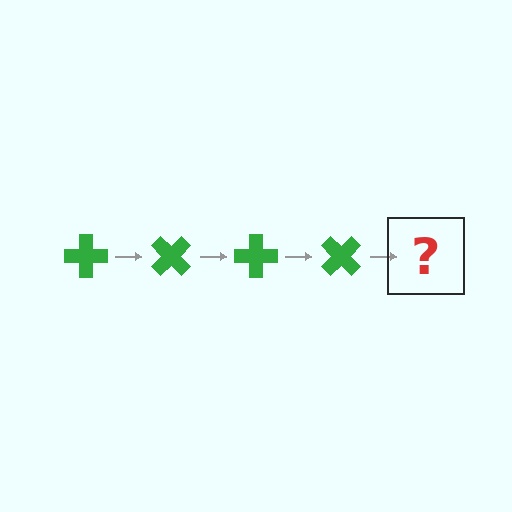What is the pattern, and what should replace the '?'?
The pattern is that the cross rotates 45 degrees each step. The '?' should be a green cross rotated 180 degrees.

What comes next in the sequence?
The next element should be a green cross rotated 180 degrees.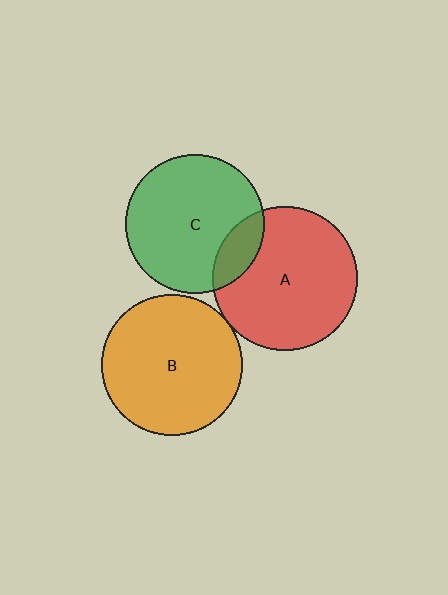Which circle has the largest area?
Circle A (red).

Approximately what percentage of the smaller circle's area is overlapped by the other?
Approximately 5%.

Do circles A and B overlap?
Yes.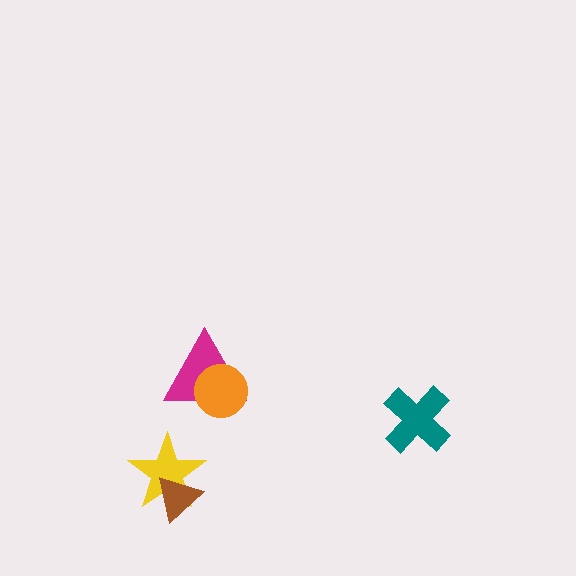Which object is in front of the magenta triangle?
The orange circle is in front of the magenta triangle.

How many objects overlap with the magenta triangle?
1 object overlaps with the magenta triangle.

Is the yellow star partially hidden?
Yes, it is partially covered by another shape.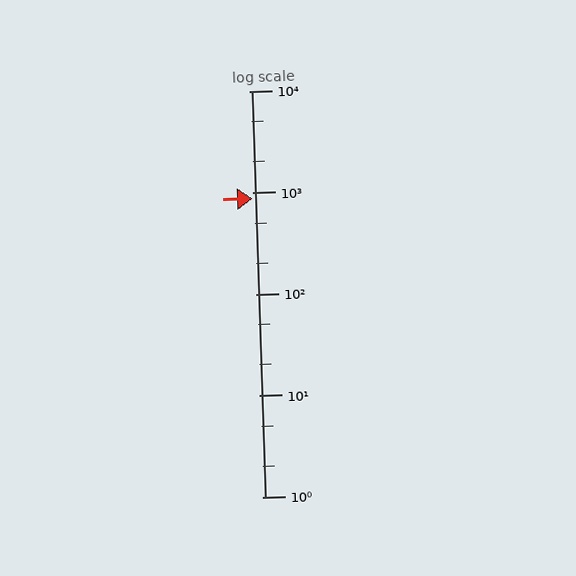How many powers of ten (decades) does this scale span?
The scale spans 4 decades, from 1 to 10000.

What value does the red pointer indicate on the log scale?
The pointer indicates approximately 880.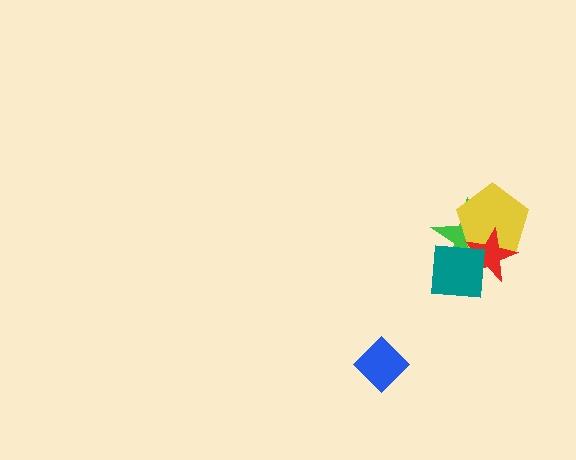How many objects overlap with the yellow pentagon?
3 objects overlap with the yellow pentagon.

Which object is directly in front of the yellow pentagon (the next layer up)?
The red star is directly in front of the yellow pentagon.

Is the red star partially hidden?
Yes, it is partially covered by another shape.